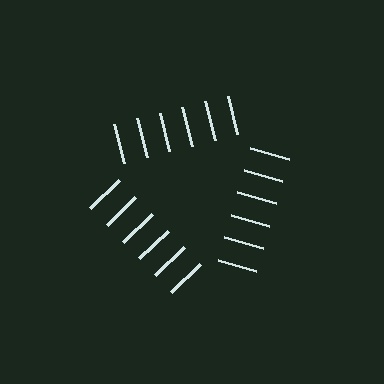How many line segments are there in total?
18 — 6 along each of the 3 edges.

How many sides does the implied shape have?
3 sides — the line-ends trace a triangle.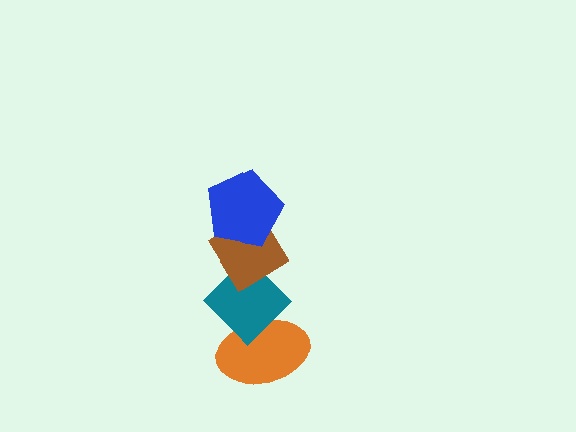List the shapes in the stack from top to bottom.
From top to bottom: the blue pentagon, the brown diamond, the teal diamond, the orange ellipse.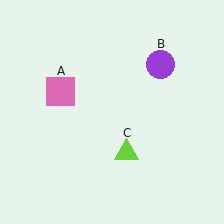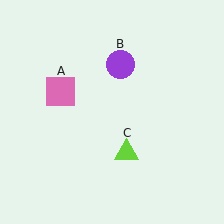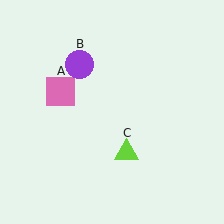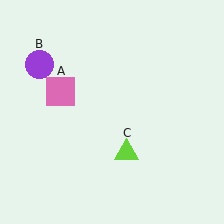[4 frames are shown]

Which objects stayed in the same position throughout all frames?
Pink square (object A) and lime triangle (object C) remained stationary.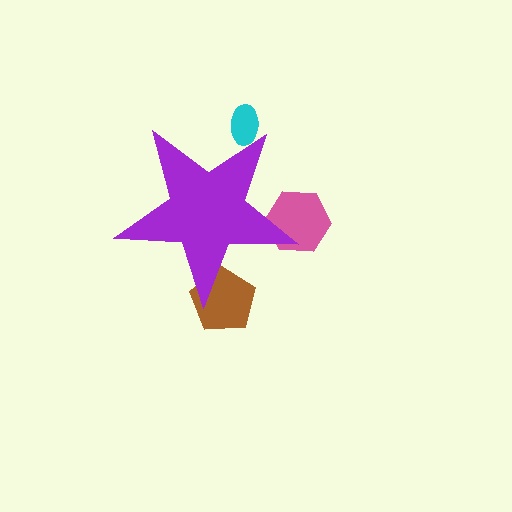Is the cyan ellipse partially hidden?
Yes, the cyan ellipse is partially hidden behind the purple star.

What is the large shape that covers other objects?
A purple star.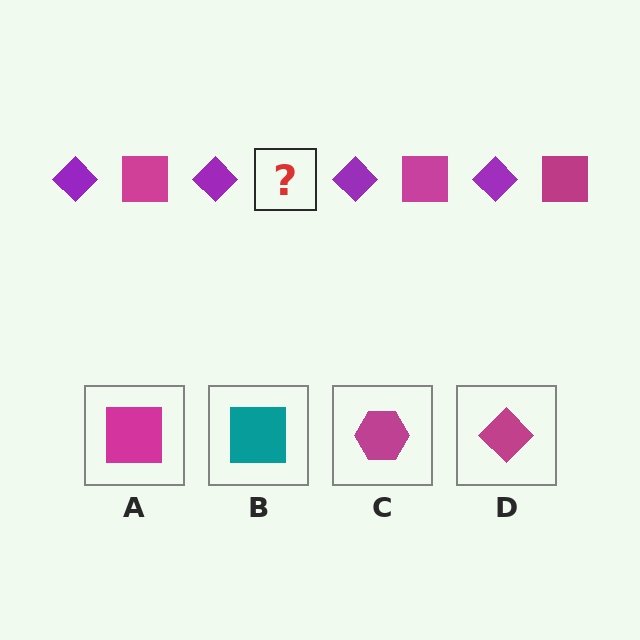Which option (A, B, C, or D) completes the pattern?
A.